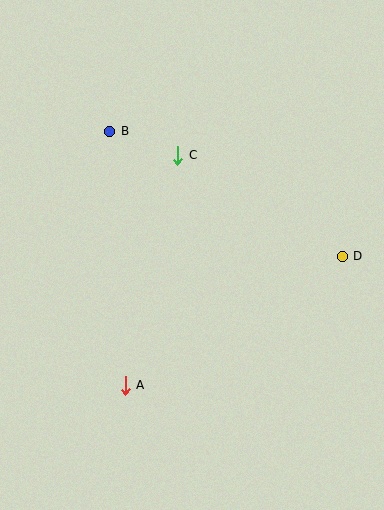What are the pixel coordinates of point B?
Point B is at (110, 131).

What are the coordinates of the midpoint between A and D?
The midpoint between A and D is at (234, 321).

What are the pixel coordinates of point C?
Point C is at (178, 155).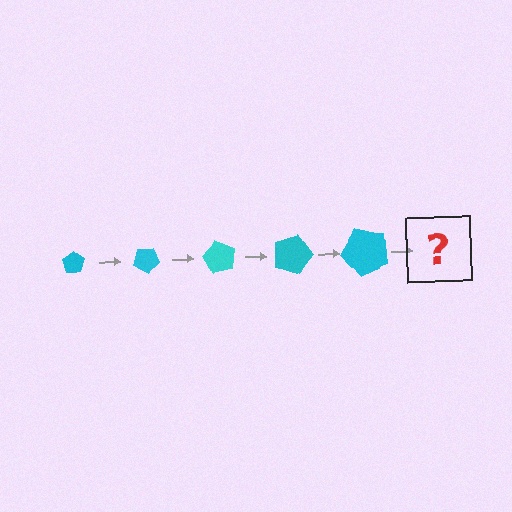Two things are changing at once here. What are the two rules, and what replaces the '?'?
The two rules are that the pentagon grows larger each step and it rotates 30 degrees each step. The '?' should be a pentagon, larger than the previous one and rotated 150 degrees from the start.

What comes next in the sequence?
The next element should be a pentagon, larger than the previous one and rotated 150 degrees from the start.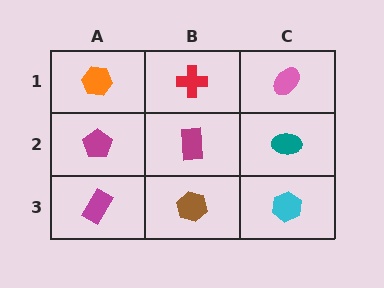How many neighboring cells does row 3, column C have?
2.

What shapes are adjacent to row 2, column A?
An orange hexagon (row 1, column A), a magenta rectangle (row 3, column A), a magenta rectangle (row 2, column B).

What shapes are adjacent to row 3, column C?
A teal ellipse (row 2, column C), a brown hexagon (row 3, column B).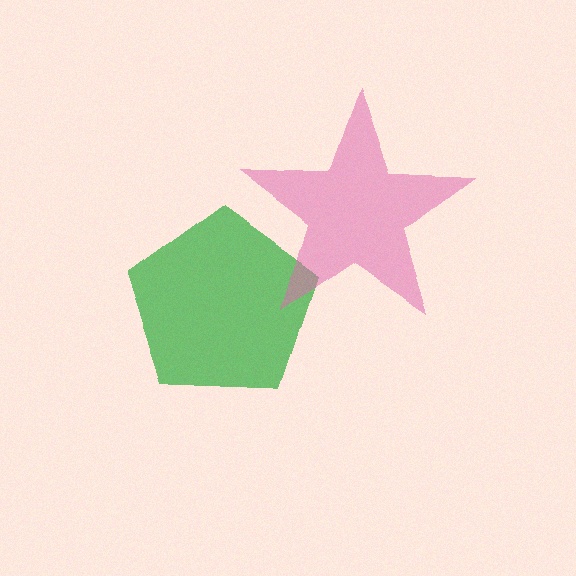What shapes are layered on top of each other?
The layered shapes are: a green pentagon, a pink star.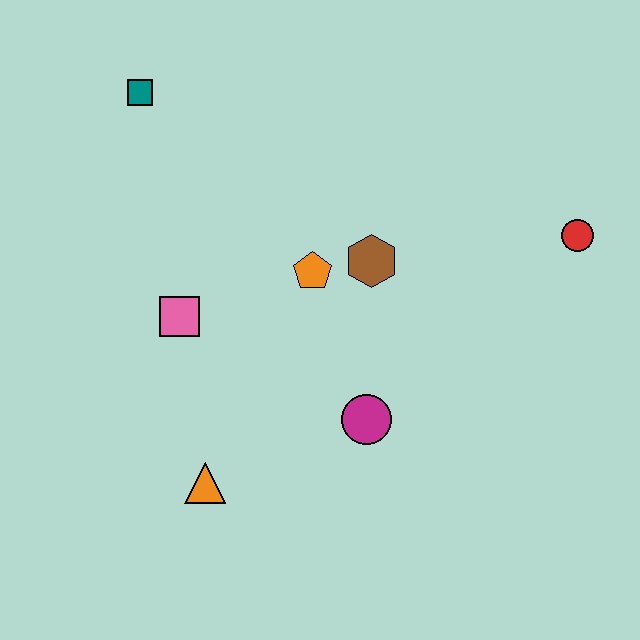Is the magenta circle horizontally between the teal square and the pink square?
No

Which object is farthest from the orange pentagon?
The red circle is farthest from the orange pentagon.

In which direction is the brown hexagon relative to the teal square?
The brown hexagon is to the right of the teal square.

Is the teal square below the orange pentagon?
No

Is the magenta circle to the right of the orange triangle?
Yes